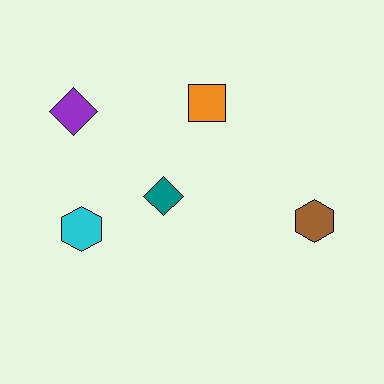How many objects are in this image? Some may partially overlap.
There are 5 objects.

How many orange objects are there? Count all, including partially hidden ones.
There is 1 orange object.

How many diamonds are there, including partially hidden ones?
There are 2 diamonds.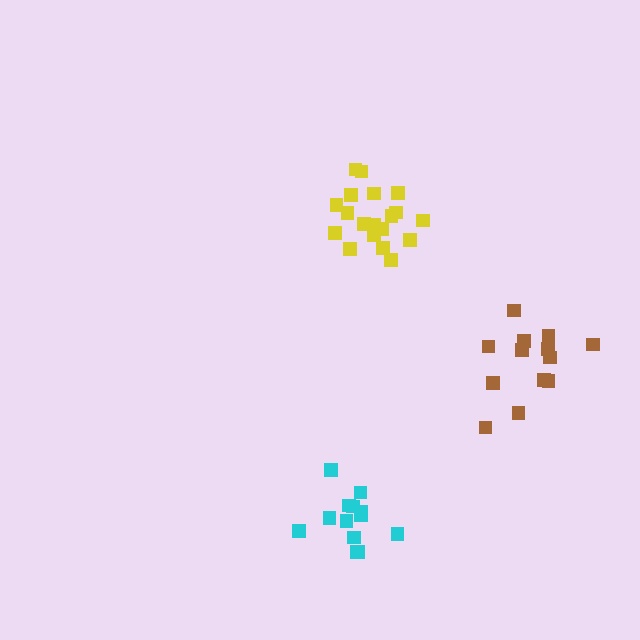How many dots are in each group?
Group 1: 19 dots, Group 2: 13 dots, Group 3: 13 dots (45 total).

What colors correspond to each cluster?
The clusters are colored: yellow, cyan, brown.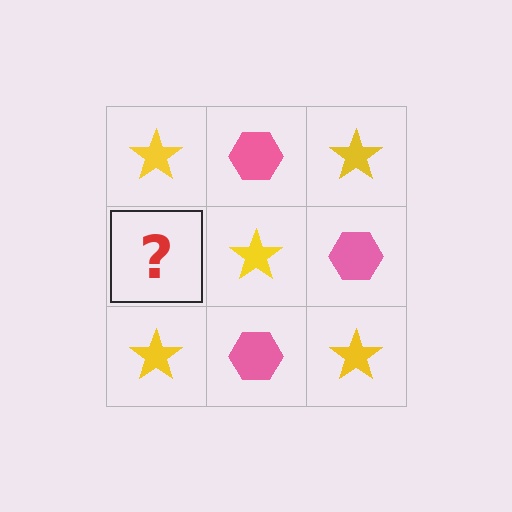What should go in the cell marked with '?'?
The missing cell should contain a pink hexagon.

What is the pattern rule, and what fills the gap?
The rule is that it alternates yellow star and pink hexagon in a checkerboard pattern. The gap should be filled with a pink hexagon.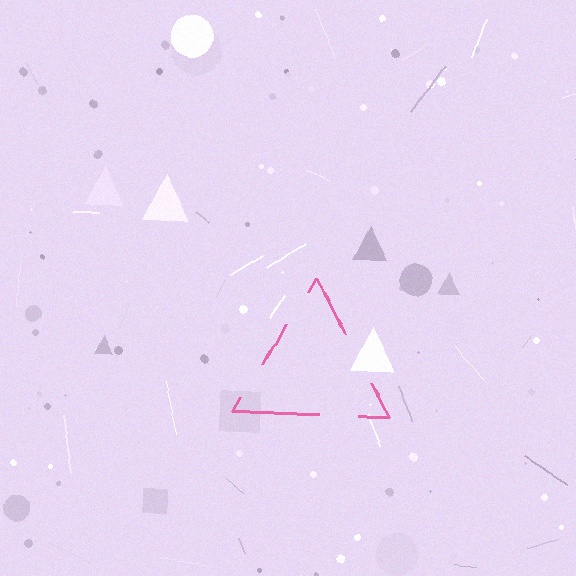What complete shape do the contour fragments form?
The contour fragments form a triangle.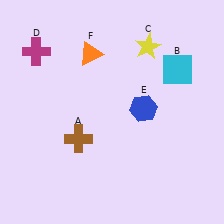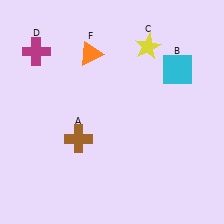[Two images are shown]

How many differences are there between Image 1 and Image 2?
There is 1 difference between the two images.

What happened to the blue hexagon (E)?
The blue hexagon (E) was removed in Image 2. It was in the top-right area of Image 1.